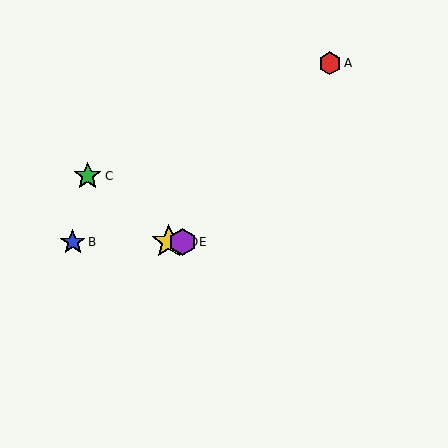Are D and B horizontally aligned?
Yes, both are at y≈242.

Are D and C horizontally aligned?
No, D is at y≈242 and C is at y≈176.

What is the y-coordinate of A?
Object A is at y≈63.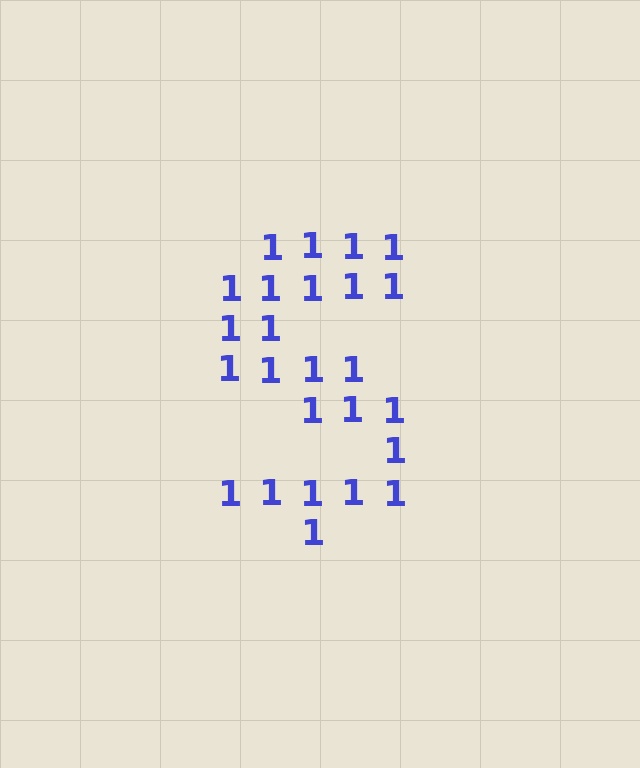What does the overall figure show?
The overall figure shows the letter S.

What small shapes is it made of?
It is made of small digit 1's.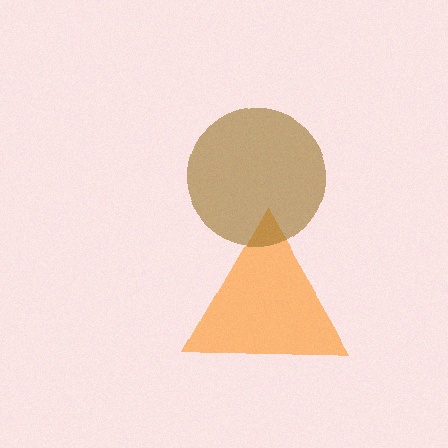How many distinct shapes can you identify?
There are 2 distinct shapes: an orange triangle, a brown circle.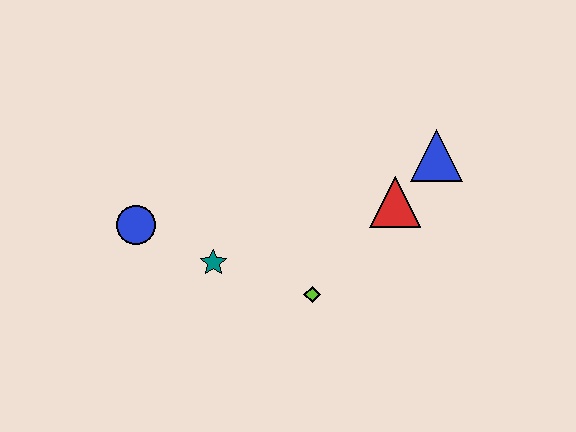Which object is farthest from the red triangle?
The blue circle is farthest from the red triangle.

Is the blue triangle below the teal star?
No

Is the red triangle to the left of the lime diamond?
No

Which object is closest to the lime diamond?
The teal star is closest to the lime diamond.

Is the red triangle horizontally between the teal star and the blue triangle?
Yes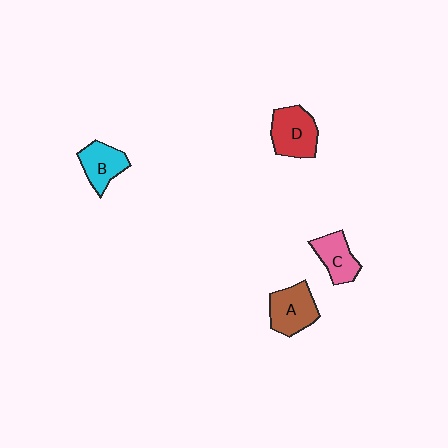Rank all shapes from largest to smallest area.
From largest to smallest: D (red), A (brown), B (cyan), C (pink).